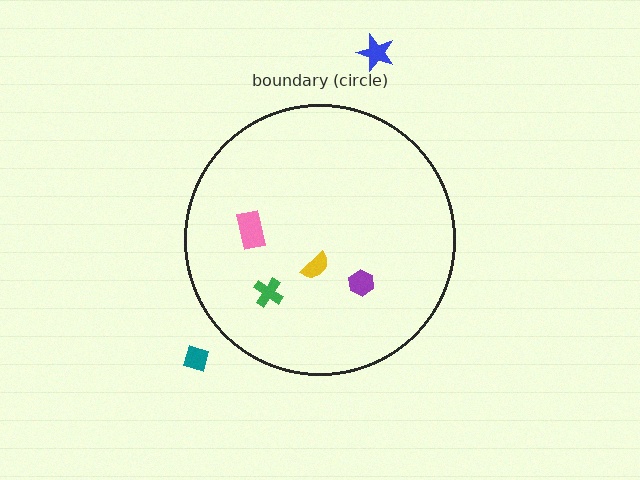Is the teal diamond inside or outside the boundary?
Outside.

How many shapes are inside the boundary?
4 inside, 2 outside.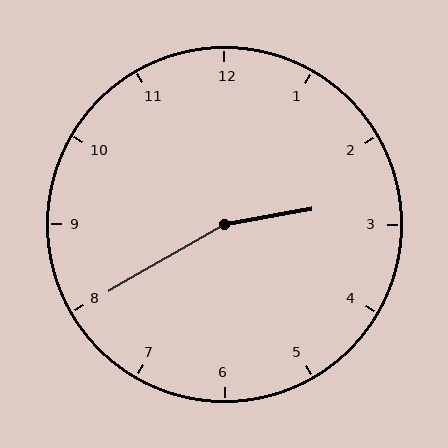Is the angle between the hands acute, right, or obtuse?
It is obtuse.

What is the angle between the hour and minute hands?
Approximately 160 degrees.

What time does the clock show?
2:40.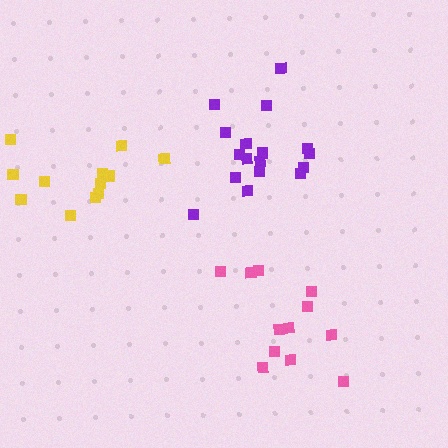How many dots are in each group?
Group 1: 12 dots, Group 2: 17 dots, Group 3: 12 dots (41 total).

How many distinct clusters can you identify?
There are 3 distinct clusters.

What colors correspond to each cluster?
The clusters are colored: yellow, purple, pink.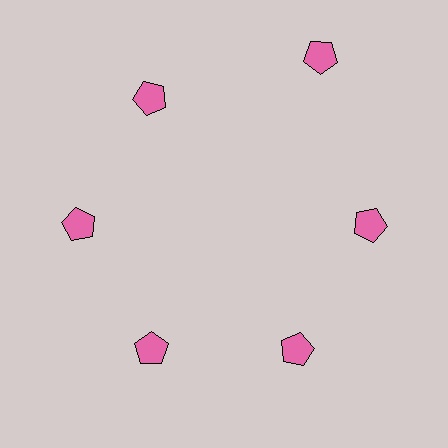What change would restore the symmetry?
The symmetry would be restored by moving it inward, back onto the ring so that all 6 pentagons sit at equal angles and equal distance from the center.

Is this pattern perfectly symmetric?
No. The 6 pink pentagons are arranged in a ring, but one element near the 1 o'clock position is pushed outward from the center, breaking the 6-fold rotational symmetry.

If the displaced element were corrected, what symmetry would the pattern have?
It would have 6-fold rotational symmetry — the pattern would map onto itself every 60 degrees.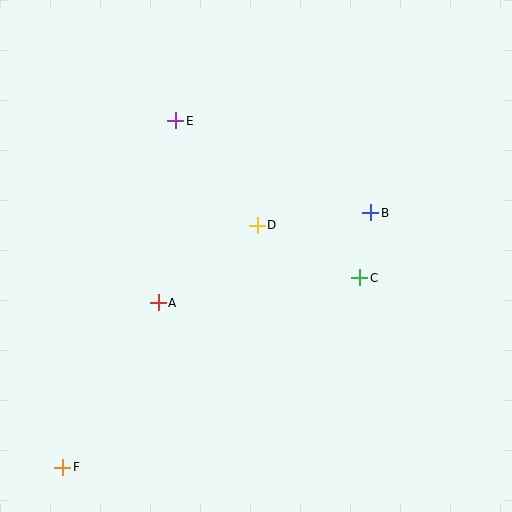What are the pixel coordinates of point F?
Point F is at (63, 467).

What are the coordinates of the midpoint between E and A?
The midpoint between E and A is at (167, 212).